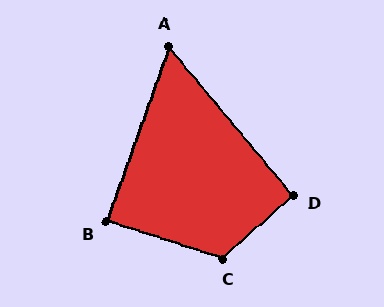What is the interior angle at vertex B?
Approximately 88 degrees (approximately right).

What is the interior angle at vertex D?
Approximately 92 degrees (approximately right).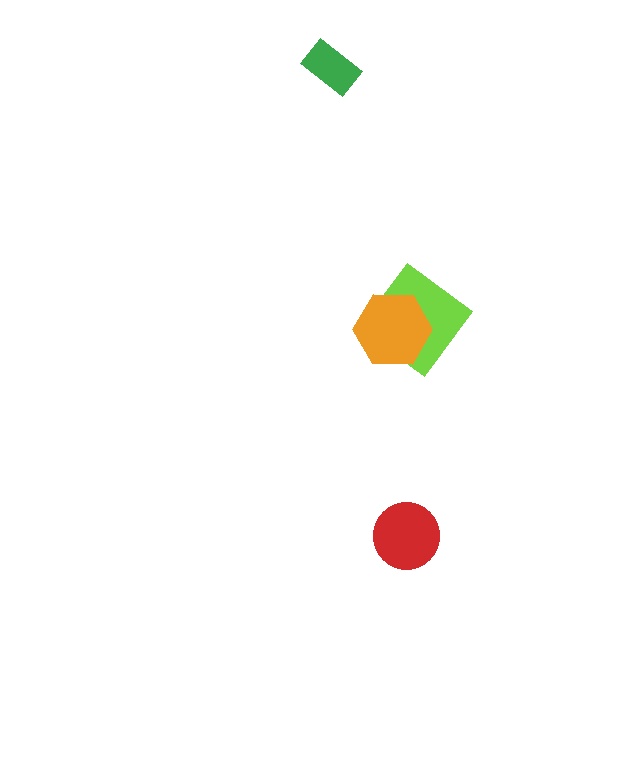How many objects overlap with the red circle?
0 objects overlap with the red circle.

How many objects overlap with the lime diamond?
1 object overlaps with the lime diamond.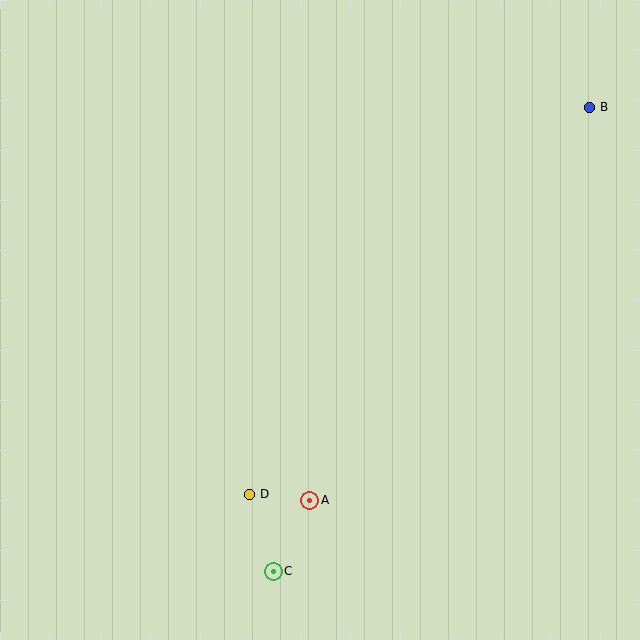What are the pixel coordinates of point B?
Point B is at (589, 107).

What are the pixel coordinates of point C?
Point C is at (273, 571).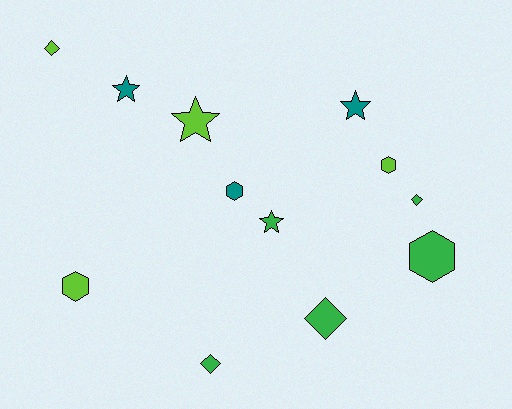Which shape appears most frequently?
Hexagon, with 4 objects.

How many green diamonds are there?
There are 3 green diamonds.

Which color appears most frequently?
Green, with 5 objects.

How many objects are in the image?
There are 12 objects.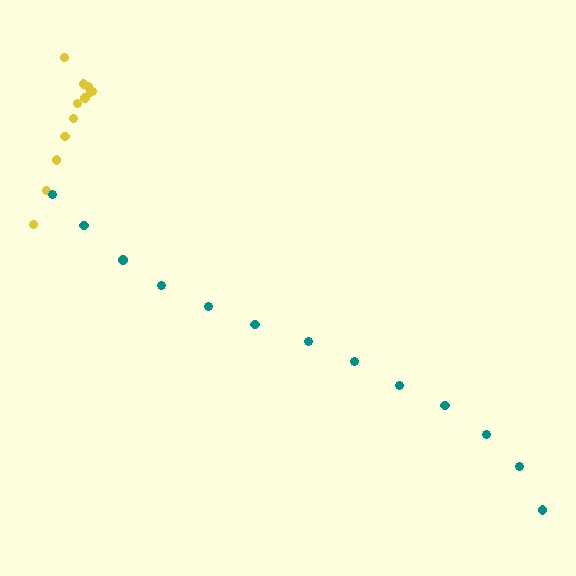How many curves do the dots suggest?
There are 2 distinct paths.